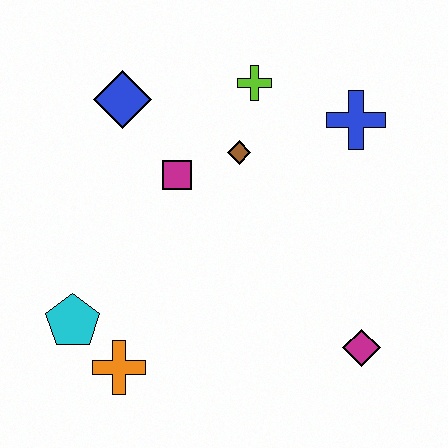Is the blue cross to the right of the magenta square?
Yes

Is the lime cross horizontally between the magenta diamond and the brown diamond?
Yes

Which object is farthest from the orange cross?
The blue cross is farthest from the orange cross.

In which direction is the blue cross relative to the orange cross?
The blue cross is above the orange cross.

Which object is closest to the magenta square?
The brown diamond is closest to the magenta square.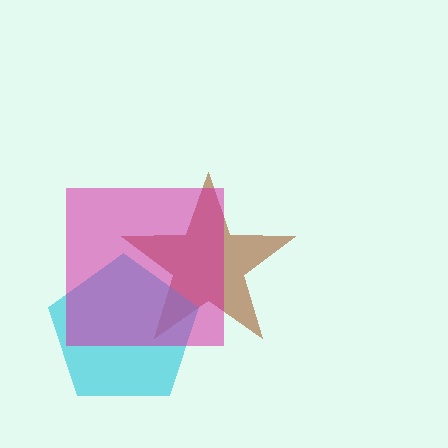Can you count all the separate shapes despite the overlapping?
Yes, there are 3 separate shapes.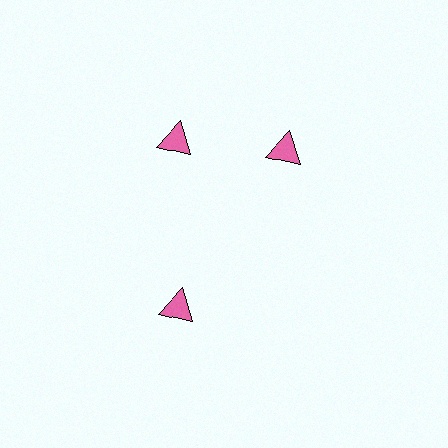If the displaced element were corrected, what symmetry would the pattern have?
It would have 3-fold rotational symmetry — the pattern would map onto itself every 120 degrees.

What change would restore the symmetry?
The symmetry would be restored by rotating it back into even spacing with its neighbors so that all 3 triangles sit at equal angles and equal distance from the center.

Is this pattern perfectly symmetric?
No. The 3 pink triangles are arranged in a ring, but one element near the 3 o'clock position is rotated out of alignment along the ring, breaking the 3-fold rotational symmetry.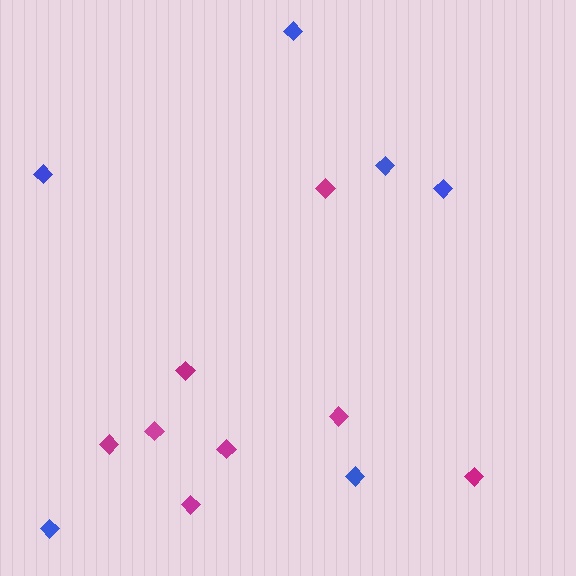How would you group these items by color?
There are 2 groups: one group of magenta diamonds (8) and one group of blue diamonds (6).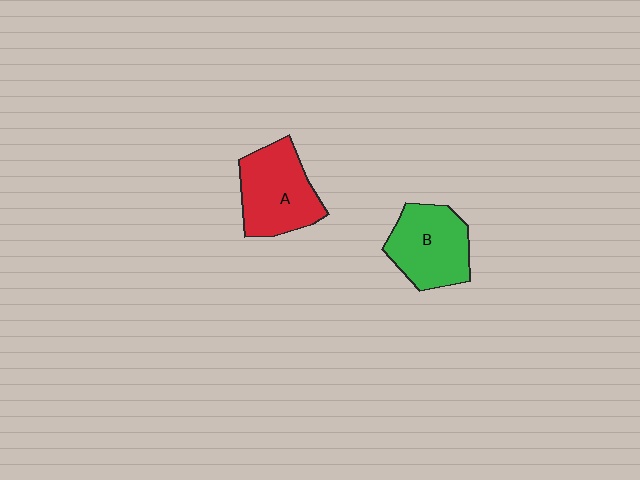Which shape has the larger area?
Shape A (red).